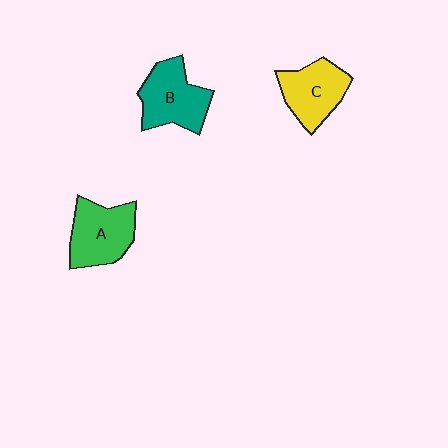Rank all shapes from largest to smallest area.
From largest to smallest: B (teal), A (green), C (yellow).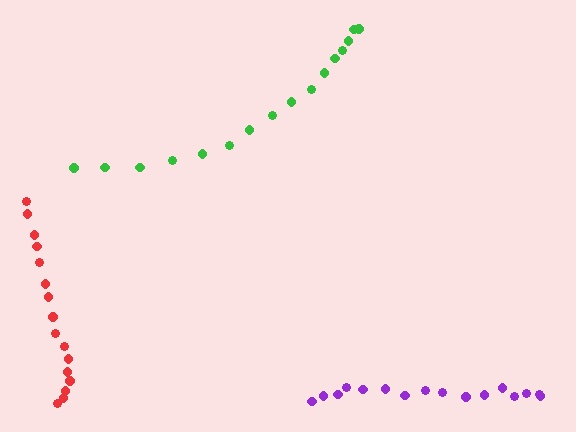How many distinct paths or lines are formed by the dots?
There are 3 distinct paths.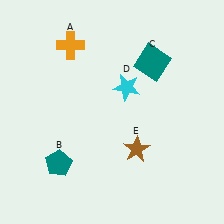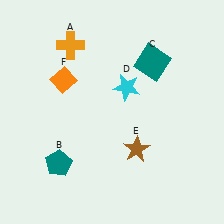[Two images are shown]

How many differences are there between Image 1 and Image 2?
There is 1 difference between the two images.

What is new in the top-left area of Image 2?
An orange diamond (F) was added in the top-left area of Image 2.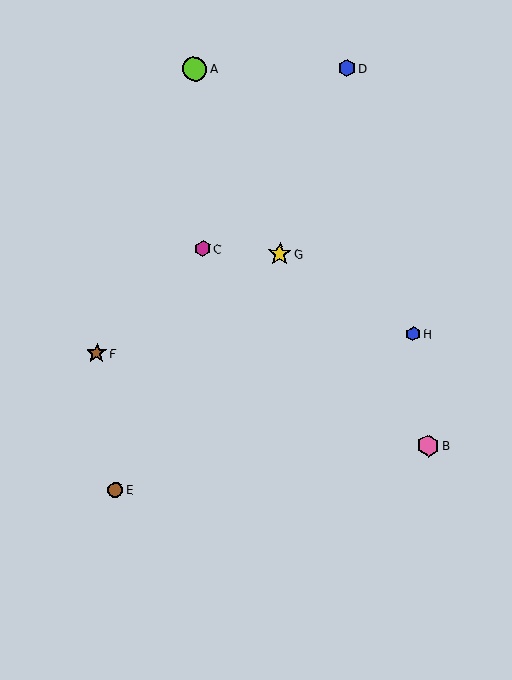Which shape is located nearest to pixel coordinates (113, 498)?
The brown circle (labeled E) at (115, 490) is nearest to that location.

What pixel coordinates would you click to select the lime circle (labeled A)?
Click at (194, 69) to select the lime circle A.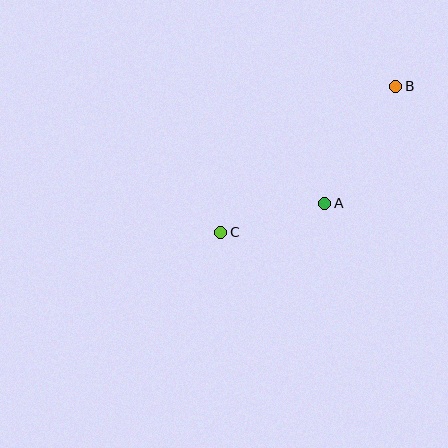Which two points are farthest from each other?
Points B and C are farthest from each other.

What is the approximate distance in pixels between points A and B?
The distance between A and B is approximately 137 pixels.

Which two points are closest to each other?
Points A and C are closest to each other.